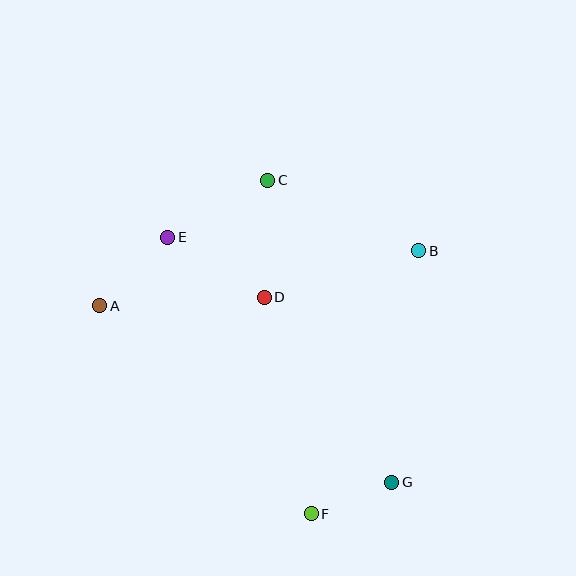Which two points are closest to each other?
Points F and G are closest to each other.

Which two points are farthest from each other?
Points A and G are farthest from each other.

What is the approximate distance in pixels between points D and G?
The distance between D and G is approximately 225 pixels.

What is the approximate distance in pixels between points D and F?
The distance between D and F is approximately 221 pixels.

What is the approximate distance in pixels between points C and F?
The distance between C and F is approximately 336 pixels.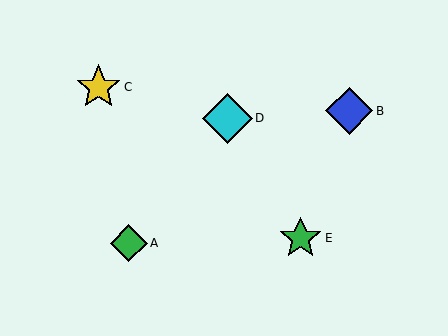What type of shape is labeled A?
Shape A is a green diamond.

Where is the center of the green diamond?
The center of the green diamond is at (129, 243).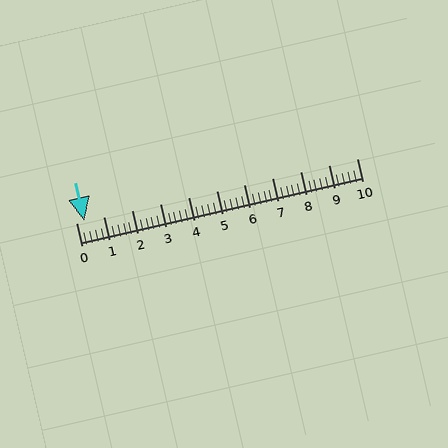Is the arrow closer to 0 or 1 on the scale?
The arrow is closer to 0.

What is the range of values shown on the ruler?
The ruler shows values from 0 to 10.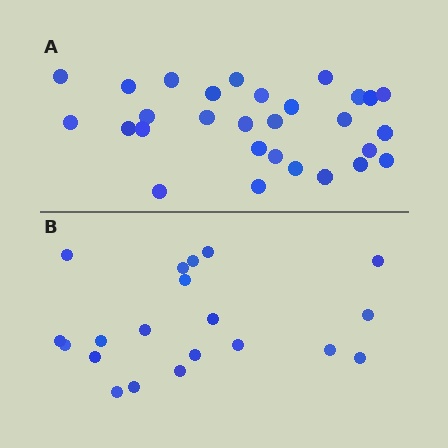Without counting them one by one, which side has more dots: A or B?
Region A (the top region) has more dots.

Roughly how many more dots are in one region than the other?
Region A has roughly 8 or so more dots than region B.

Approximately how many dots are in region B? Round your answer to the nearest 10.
About 20 dots.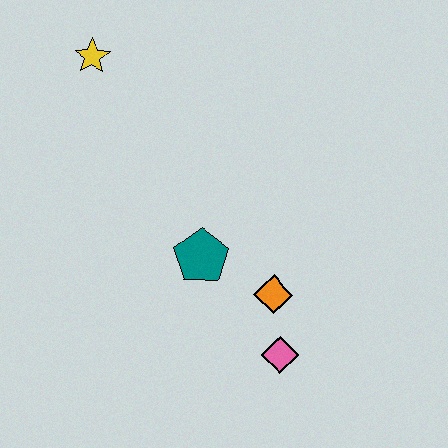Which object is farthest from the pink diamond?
The yellow star is farthest from the pink diamond.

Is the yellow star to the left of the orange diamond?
Yes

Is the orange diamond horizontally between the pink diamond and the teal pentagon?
Yes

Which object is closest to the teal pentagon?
The orange diamond is closest to the teal pentagon.